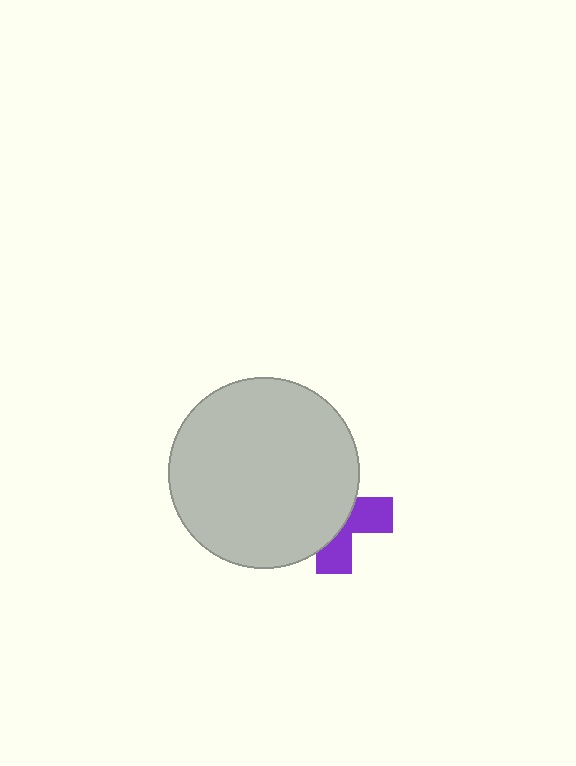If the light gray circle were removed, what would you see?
You would see the complete purple cross.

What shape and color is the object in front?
The object in front is a light gray circle.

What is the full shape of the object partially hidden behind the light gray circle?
The partially hidden object is a purple cross.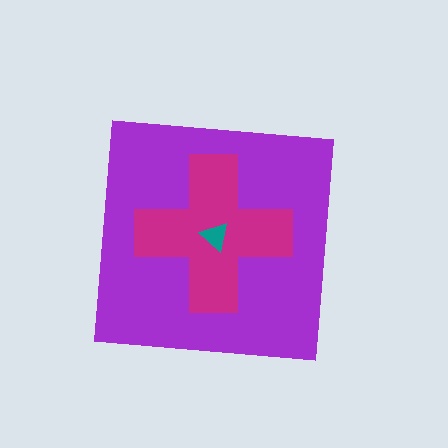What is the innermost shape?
The teal triangle.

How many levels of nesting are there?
3.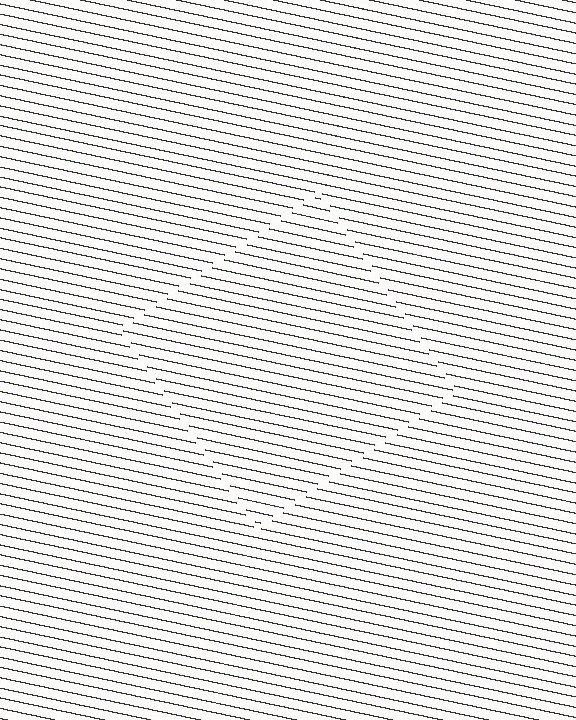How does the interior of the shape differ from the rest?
The interior of the shape contains the same grating, shifted by half a period — the contour is defined by the phase discontinuity where line-ends from the inner and outer gratings abut.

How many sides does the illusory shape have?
4 sides — the line-ends trace a square.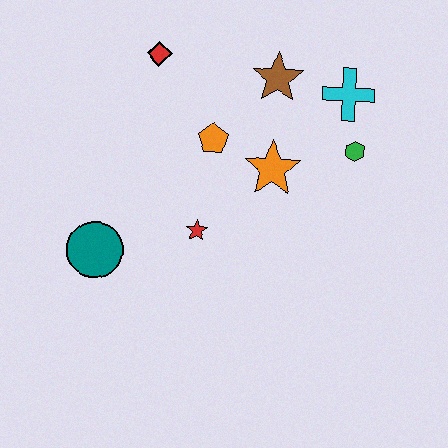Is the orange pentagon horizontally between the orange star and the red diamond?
Yes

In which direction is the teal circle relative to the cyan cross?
The teal circle is to the left of the cyan cross.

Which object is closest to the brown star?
The cyan cross is closest to the brown star.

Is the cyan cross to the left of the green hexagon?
Yes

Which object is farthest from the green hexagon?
The teal circle is farthest from the green hexagon.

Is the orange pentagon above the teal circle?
Yes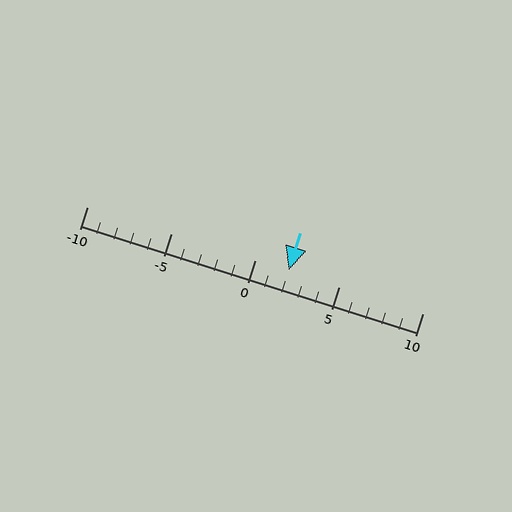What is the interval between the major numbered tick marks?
The major tick marks are spaced 5 units apart.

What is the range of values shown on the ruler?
The ruler shows values from -10 to 10.